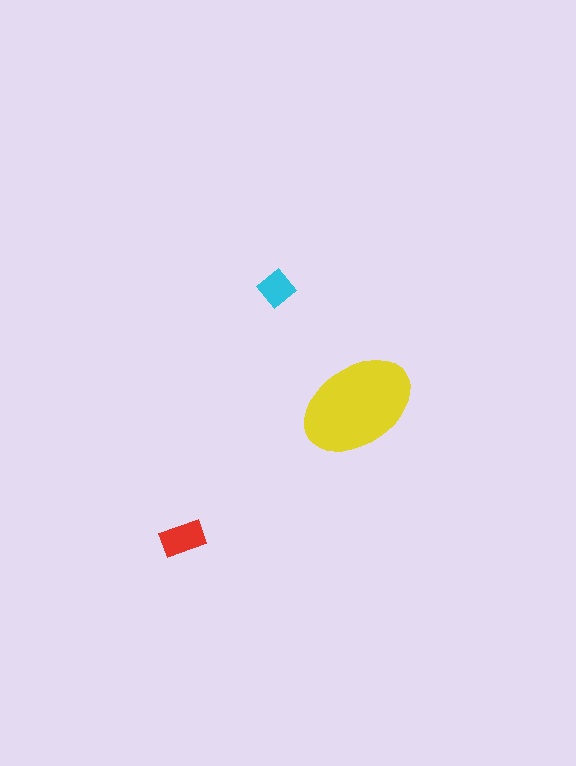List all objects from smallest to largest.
The cyan diamond, the red rectangle, the yellow ellipse.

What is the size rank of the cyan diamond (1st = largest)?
3rd.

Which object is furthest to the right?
The yellow ellipse is rightmost.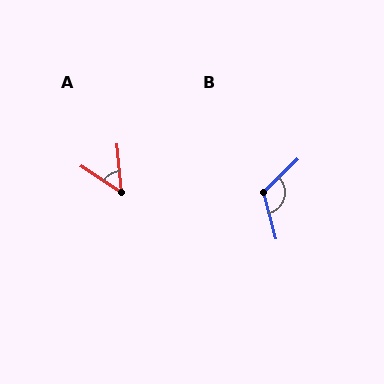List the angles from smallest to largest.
A (51°), B (120°).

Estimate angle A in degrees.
Approximately 51 degrees.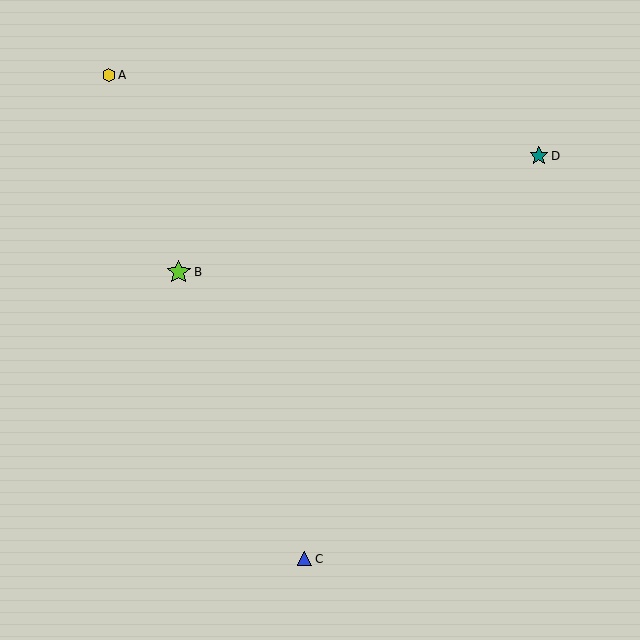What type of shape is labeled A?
Shape A is a yellow hexagon.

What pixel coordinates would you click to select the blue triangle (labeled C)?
Click at (305, 559) to select the blue triangle C.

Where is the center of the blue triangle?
The center of the blue triangle is at (305, 559).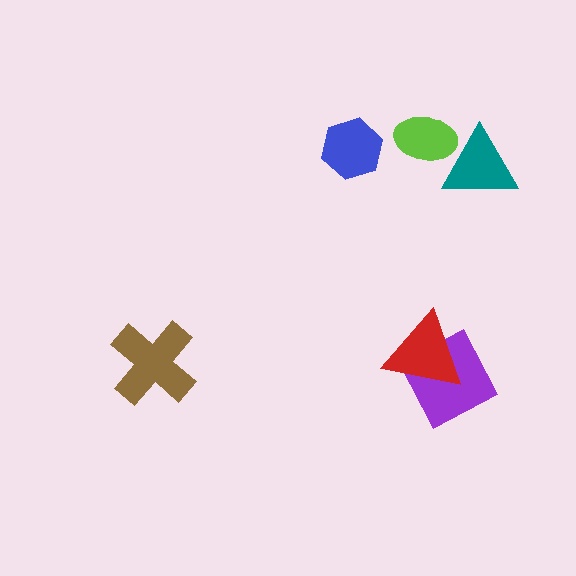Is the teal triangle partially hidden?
Yes, it is partially covered by another shape.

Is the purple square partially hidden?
Yes, it is partially covered by another shape.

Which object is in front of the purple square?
The red triangle is in front of the purple square.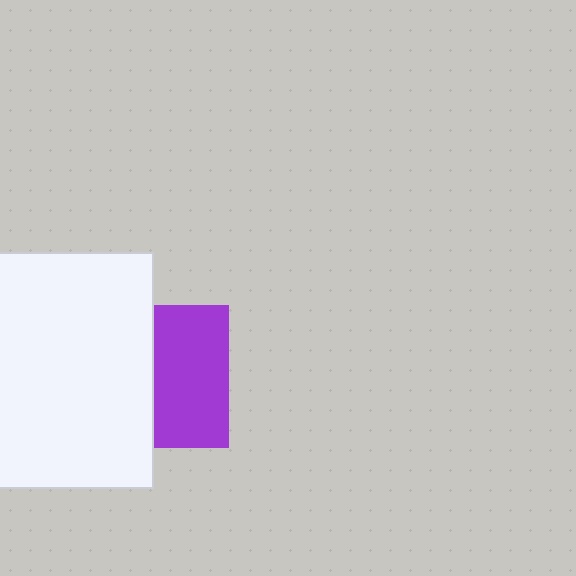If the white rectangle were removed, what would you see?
You would see the complete purple square.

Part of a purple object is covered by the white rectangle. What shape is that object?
It is a square.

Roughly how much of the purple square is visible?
About half of it is visible (roughly 53%).